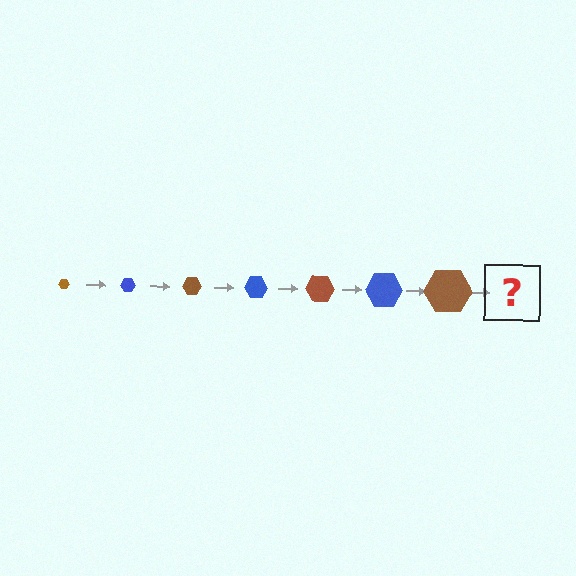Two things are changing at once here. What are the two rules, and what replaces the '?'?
The two rules are that the hexagon grows larger each step and the color cycles through brown and blue. The '?' should be a blue hexagon, larger than the previous one.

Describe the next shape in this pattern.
It should be a blue hexagon, larger than the previous one.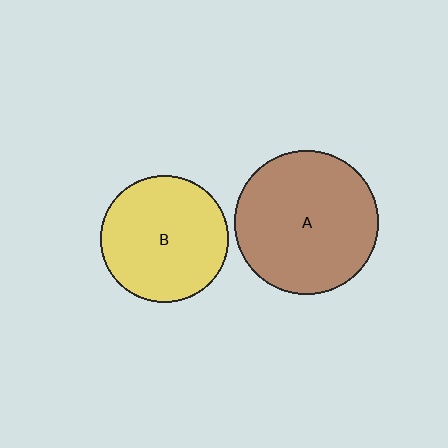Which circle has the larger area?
Circle A (brown).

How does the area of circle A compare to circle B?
Approximately 1.3 times.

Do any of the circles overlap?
No, none of the circles overlap.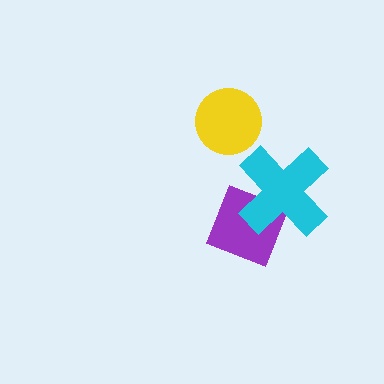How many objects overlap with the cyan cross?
1 object overlaps with the cyan cross.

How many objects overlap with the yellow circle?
0 objects overlap with the yellow circle.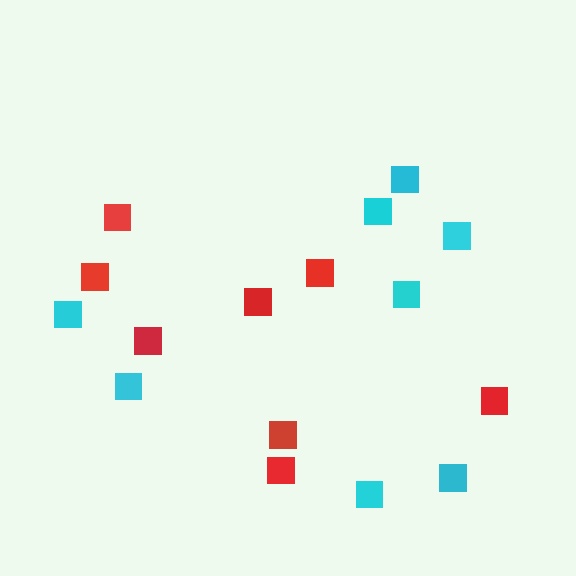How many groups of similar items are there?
There are 2 groups: one group of cyan squares (8) and one group of red squares (8).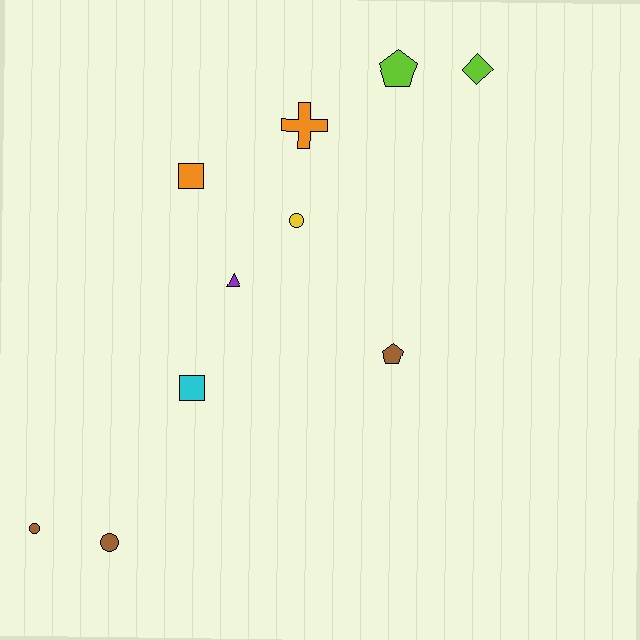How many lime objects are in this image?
There are 2 lime objects.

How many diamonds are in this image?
There is 1 diamond.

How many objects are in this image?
There are 10 objects.